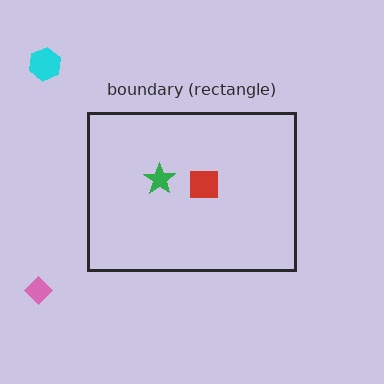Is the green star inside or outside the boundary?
Inside.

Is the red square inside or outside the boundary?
Inside.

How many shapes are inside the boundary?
2 inside, 2 outside.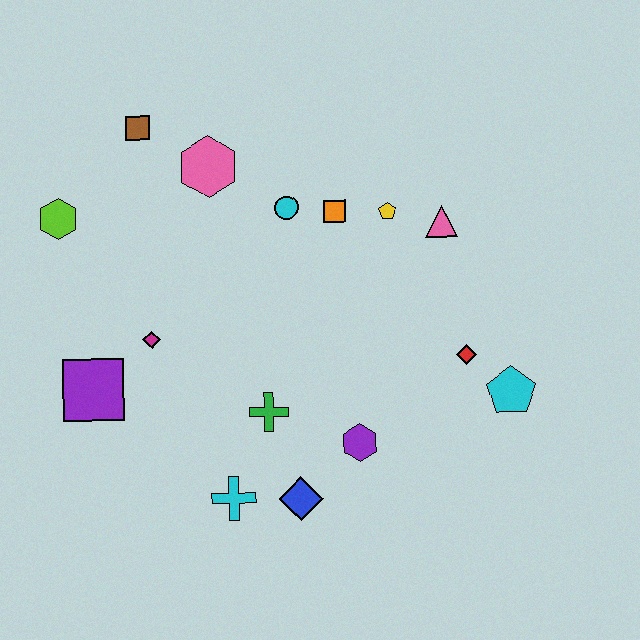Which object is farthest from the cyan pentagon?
The lime hexagon is farthest from the cyan pentagon.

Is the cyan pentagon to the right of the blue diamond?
Yes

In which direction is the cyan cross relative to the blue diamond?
The cyan cross is to the left of the blue diamond.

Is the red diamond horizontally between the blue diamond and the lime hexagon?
No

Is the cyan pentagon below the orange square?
Yes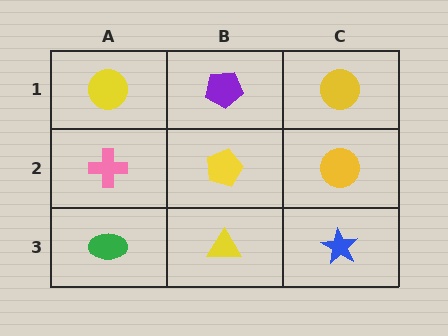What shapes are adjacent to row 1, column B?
A yellow pentagon (row 2, column B), a yellow circle (row 1, column A), a yellow circle (row 1, column C).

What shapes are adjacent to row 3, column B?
A yellow pentagon (row 2, column B), a green ellipse (row 3, column A), a blue star (row 3, column C).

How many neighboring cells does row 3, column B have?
3.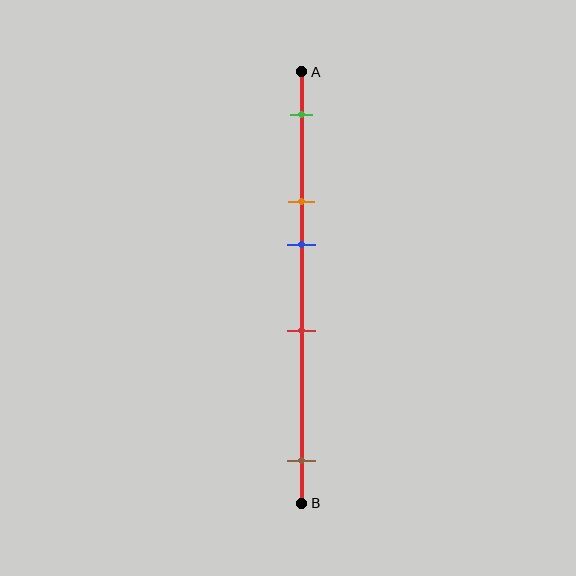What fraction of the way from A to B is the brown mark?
The brown mark is approximately 90% (0.9) of the way from A to B.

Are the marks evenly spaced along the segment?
No, the marks are not evenly spaced.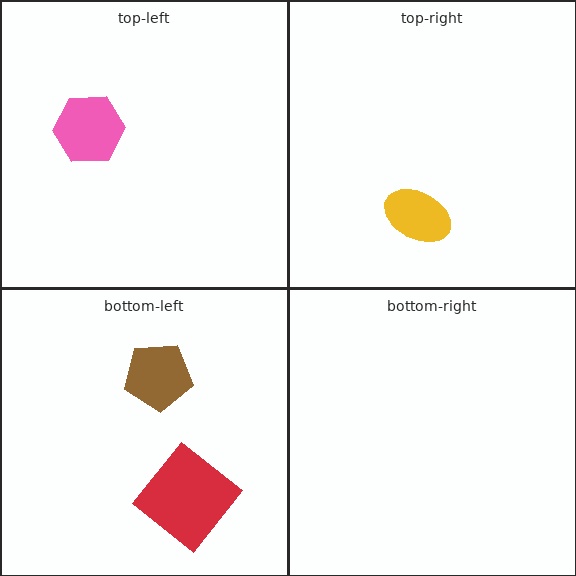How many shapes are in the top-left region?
1.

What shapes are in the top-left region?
The pink hexagon.